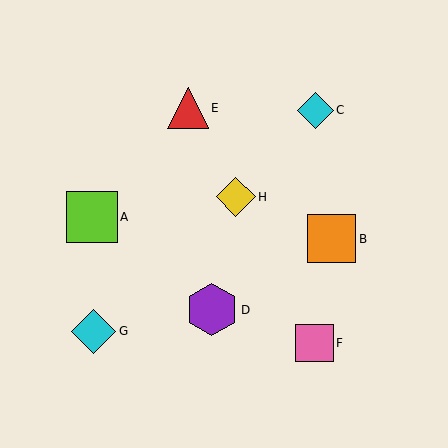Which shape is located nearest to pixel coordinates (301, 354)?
The pink square (labeled F) at (315, 343) is nearest to that location.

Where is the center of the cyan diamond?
The center of the cyan diamond is at (316, 110).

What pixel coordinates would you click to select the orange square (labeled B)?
Click at (332, 239) to select the orange square B.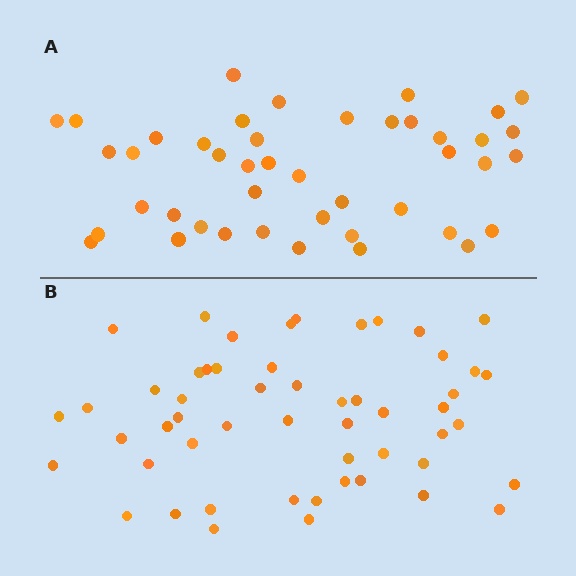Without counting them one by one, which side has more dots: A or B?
Region B (the bottom region) has more dots.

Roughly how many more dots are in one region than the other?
Region B has roughly 8 or so more dots than region A.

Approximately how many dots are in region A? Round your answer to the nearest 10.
About 40 dots. (The exact count is 44, which rounds to 40.)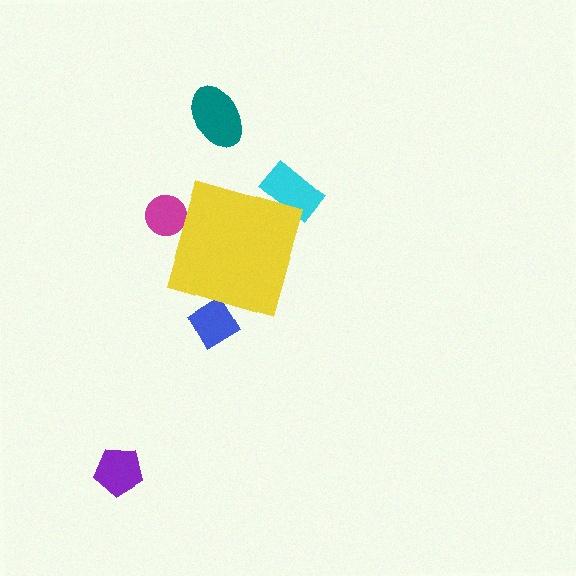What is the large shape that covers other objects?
A yellow diamond.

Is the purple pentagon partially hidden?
No, the purple pentagon is fully visible.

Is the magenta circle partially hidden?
Yes, the magenta circle is partially hidden behind the yellow diamond.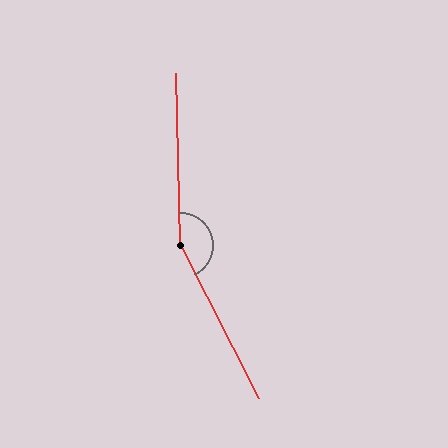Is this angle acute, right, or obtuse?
It is obtuse.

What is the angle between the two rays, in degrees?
Approximately 154 degrees.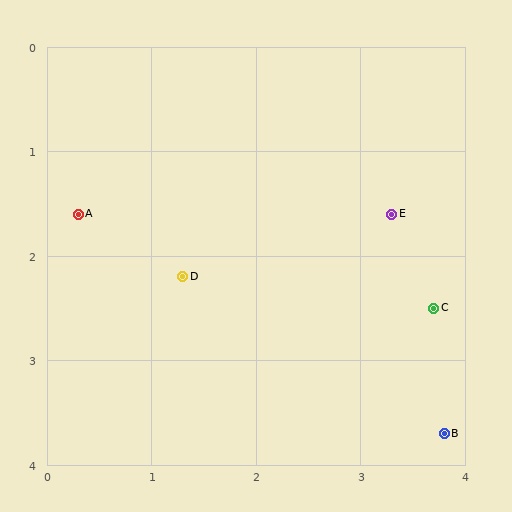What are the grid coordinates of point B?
Point B is at approximately (3.8, 3.7).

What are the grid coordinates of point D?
Point D is at approximately (1.3, 2.2).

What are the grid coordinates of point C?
Point C is at approximately (3.7, 2.5).